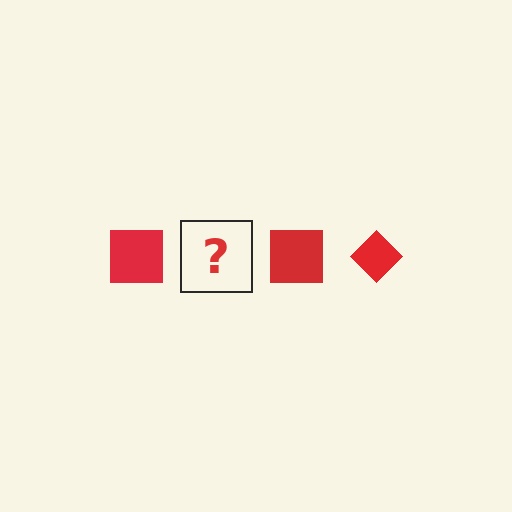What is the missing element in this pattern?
The missing element is a red diamond.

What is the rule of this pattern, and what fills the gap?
The rule is that the pattern cycles through square, diamond shapes in red. The gap should be filled with a red diamond.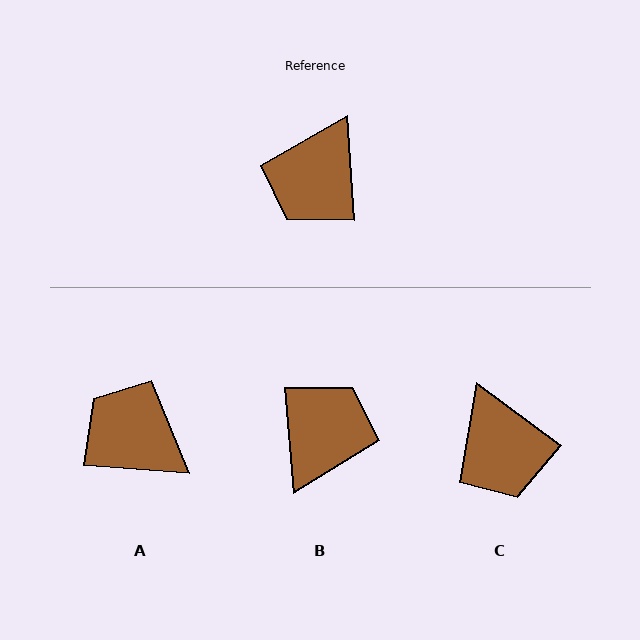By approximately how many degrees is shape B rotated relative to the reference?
Approximately 179 degrees clockwise.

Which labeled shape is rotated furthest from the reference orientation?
B, about 179 degrees away.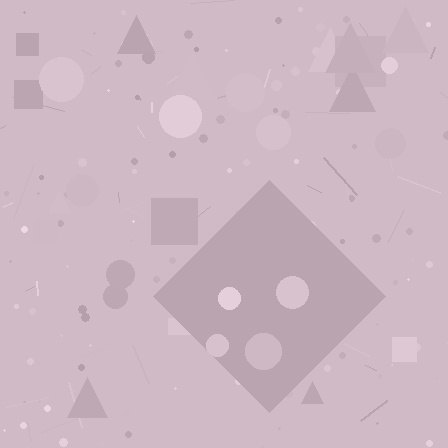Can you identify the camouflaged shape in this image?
The camouflaged shape is a diamond.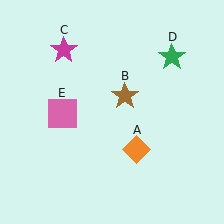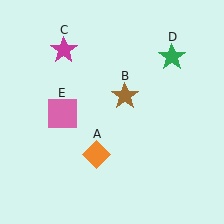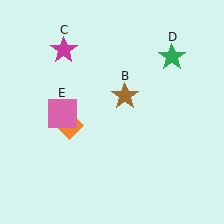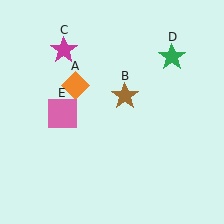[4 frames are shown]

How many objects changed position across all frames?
1 object changed position: orange diamond (object A).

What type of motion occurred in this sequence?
The orange diamond (object A) rotated clockwise around the center of the scene.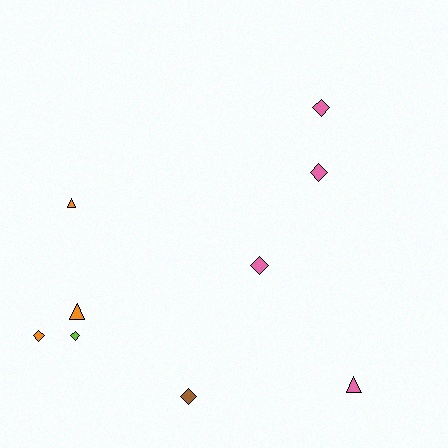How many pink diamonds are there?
There are 3 pink diamonds.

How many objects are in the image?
There are 9 objects.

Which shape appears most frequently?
Diamond, with 6 objects.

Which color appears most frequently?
Pink, with 4 objects.